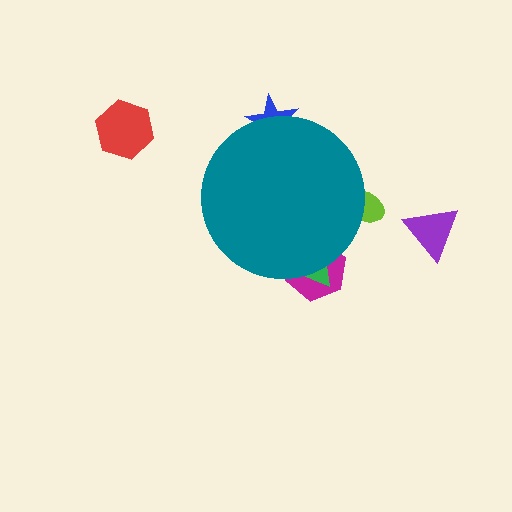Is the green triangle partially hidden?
Yes, the green triangle is partially hidden behind the teal circle.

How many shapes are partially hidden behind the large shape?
4 shapes are partially hidden.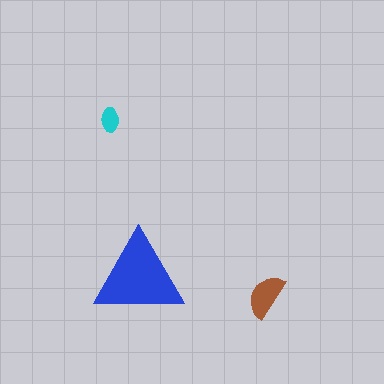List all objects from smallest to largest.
The cyan ellipse, the brown semicircle, the blue triangle.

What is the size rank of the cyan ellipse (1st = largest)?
3rd.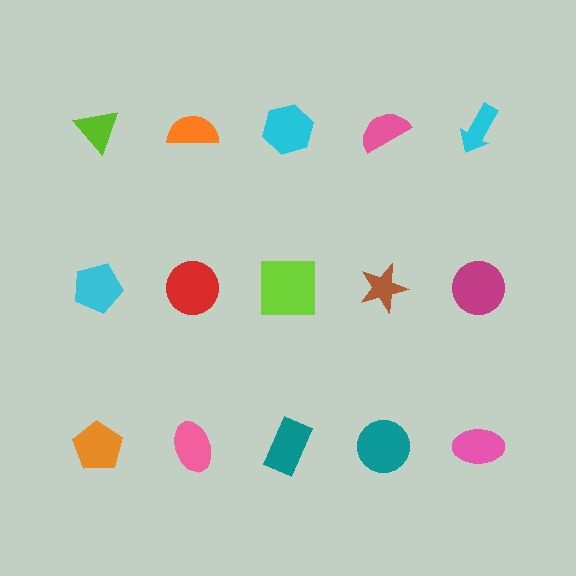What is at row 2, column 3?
A lime square.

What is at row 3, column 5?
A pink ellipse.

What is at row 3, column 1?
An orange pentagon.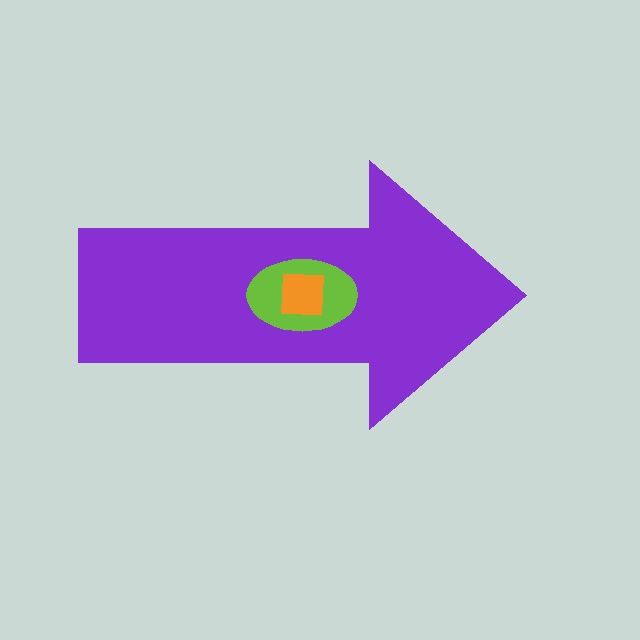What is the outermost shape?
The purple arrow.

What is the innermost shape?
The orange square.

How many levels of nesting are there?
3.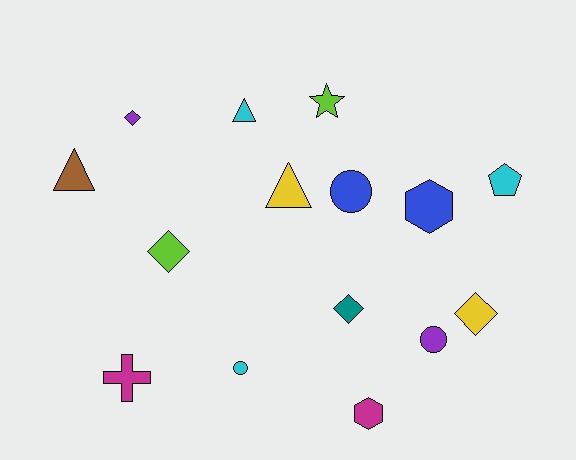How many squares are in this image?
There are no squares.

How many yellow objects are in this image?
There are 2 yellow objects.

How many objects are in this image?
There are 15 objects.